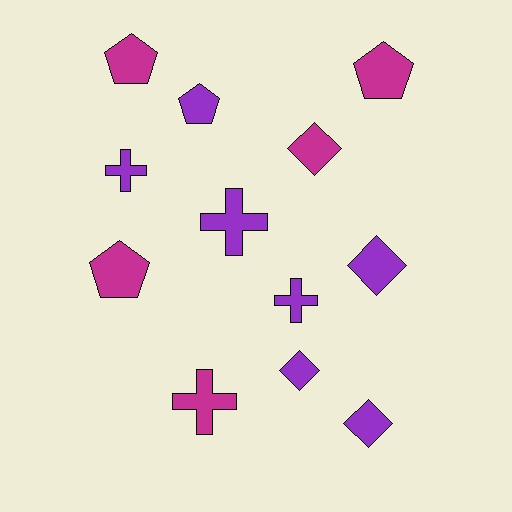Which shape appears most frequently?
Pentagon, with 4 objects.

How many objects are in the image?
There are 12 objects.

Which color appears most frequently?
Purple, with 7 objects.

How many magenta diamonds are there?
There is 1 magenta diamond.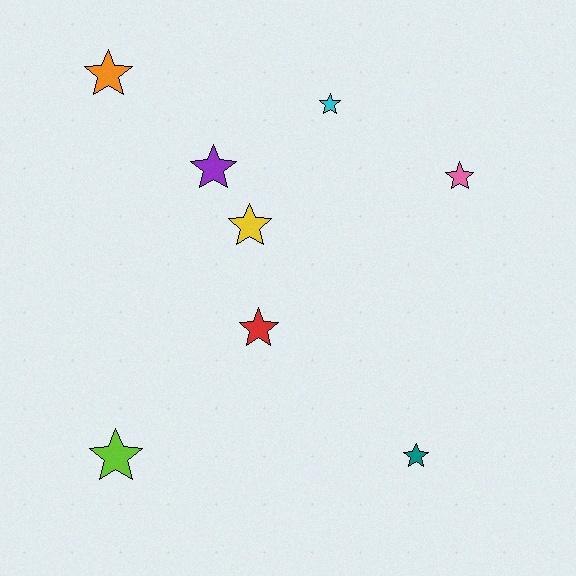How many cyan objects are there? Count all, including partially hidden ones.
There is 1 cyan object.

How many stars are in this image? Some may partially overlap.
There are 8 stars.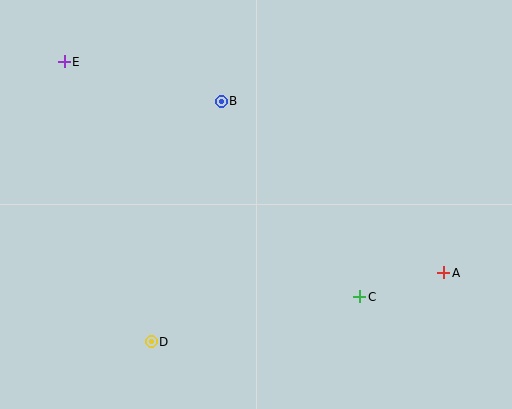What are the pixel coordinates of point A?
Point A is at (444, 273).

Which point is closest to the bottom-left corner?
Point D is closest to the bottom-left corner.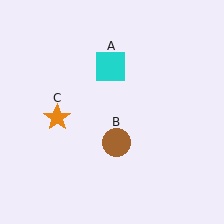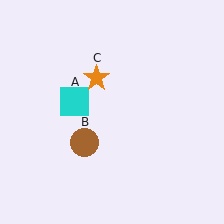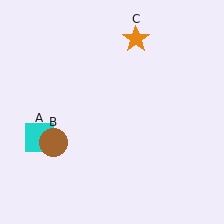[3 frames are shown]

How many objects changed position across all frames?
3 objects changed position: cyan square (object A), brown circle (object B), orange star (object C).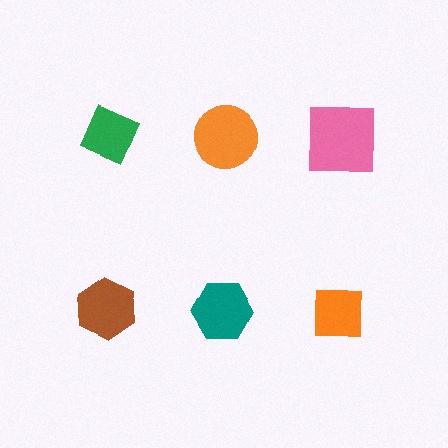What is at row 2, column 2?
A teal hexagon.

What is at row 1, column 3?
A pink square.